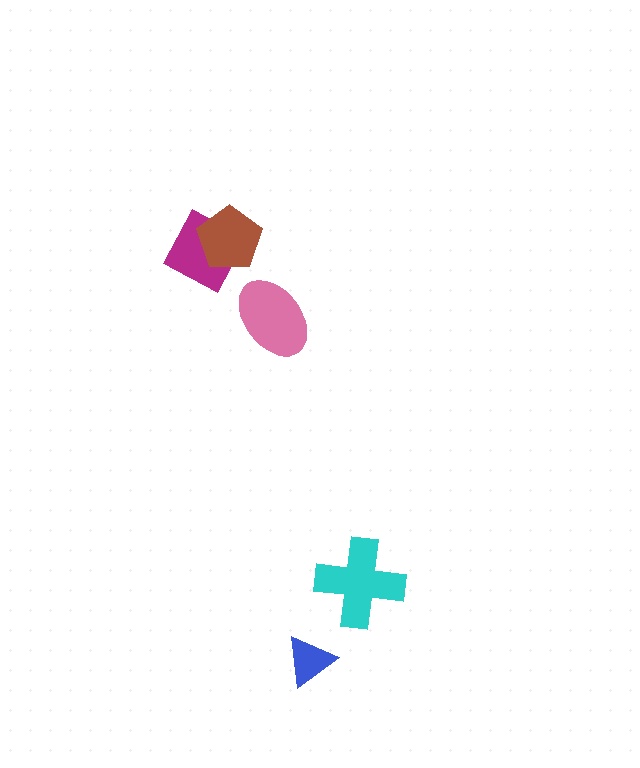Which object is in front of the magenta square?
The brown pentagon is in front of the magenta square.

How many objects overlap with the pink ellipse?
0 objects overlap with the pink ellipse.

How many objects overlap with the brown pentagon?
1 object overlaps with the brown pentagon.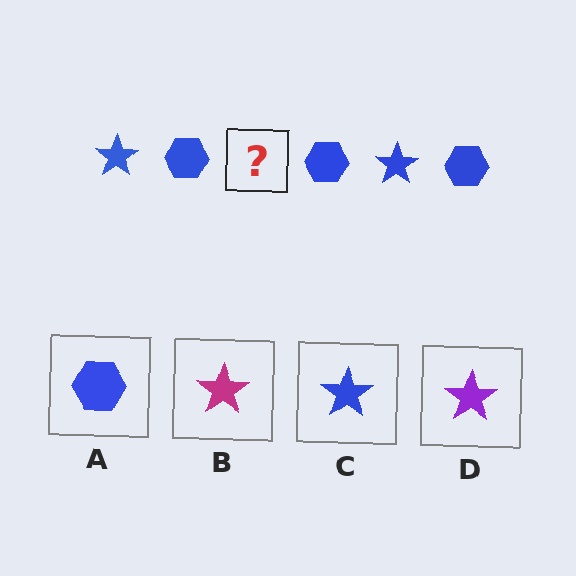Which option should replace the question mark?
Option C.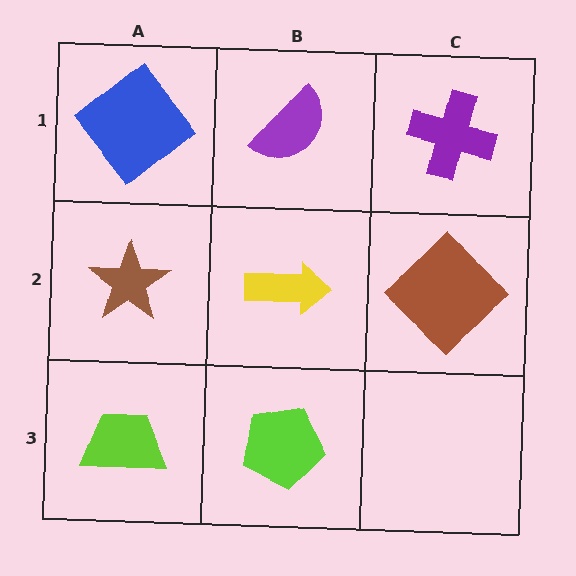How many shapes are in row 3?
2 shapes.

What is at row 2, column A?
A brown star.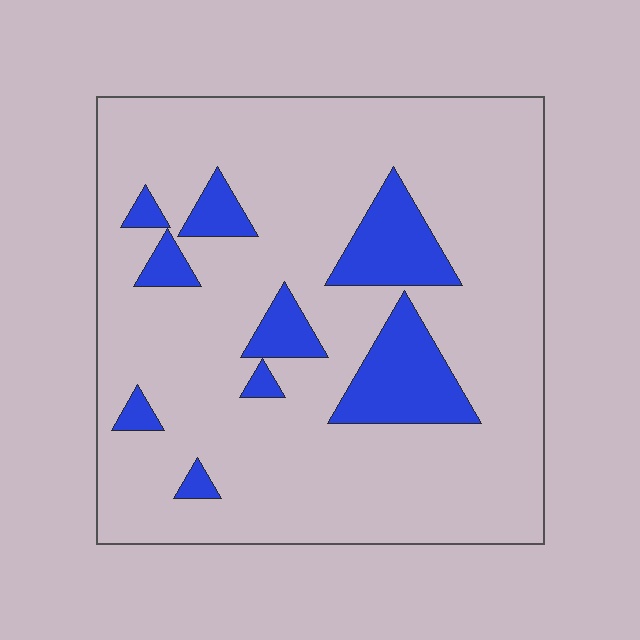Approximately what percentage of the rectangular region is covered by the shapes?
Approximately 15%.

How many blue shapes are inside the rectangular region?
9.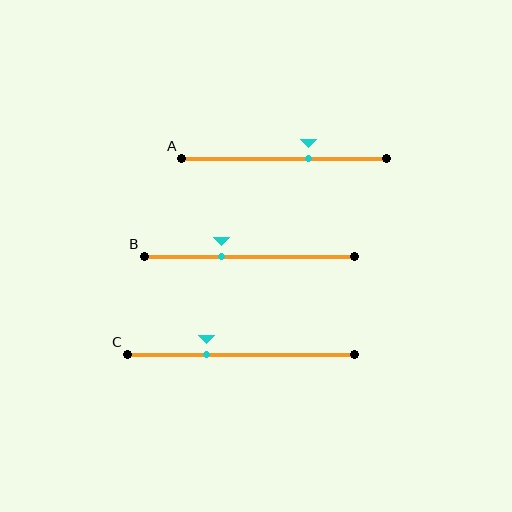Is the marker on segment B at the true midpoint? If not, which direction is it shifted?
No, the marker on segment B is shifted to the left by about 13% of the segment length.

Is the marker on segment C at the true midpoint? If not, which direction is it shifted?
No, the marker on segment C is shifted to the left by about 15% of the segment length.